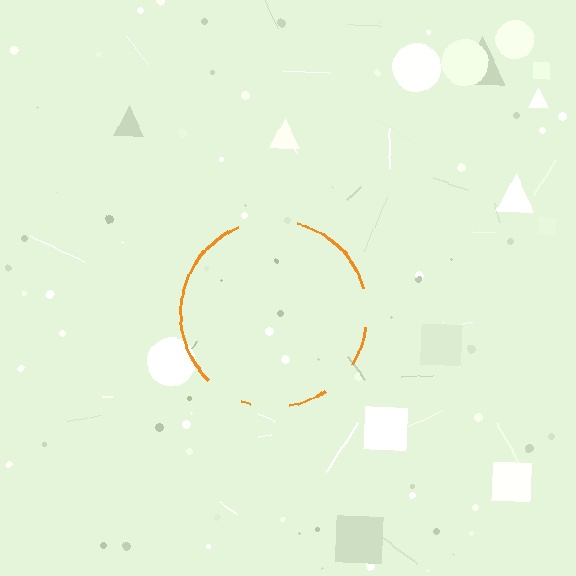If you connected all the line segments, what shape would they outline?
They would outline a circle.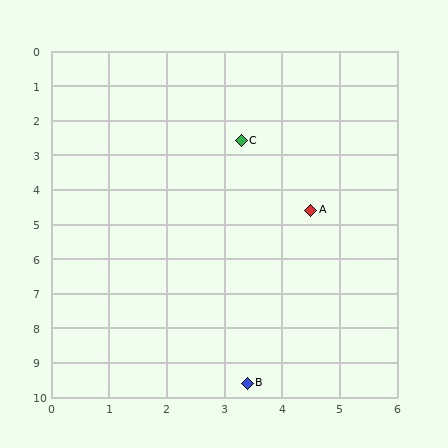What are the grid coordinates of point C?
Point C is at approximately (3.3, 2.6).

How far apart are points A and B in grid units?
Points A and B are about 5.1 grid units apart.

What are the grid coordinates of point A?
Point A is at approximately (4.5, 4.6).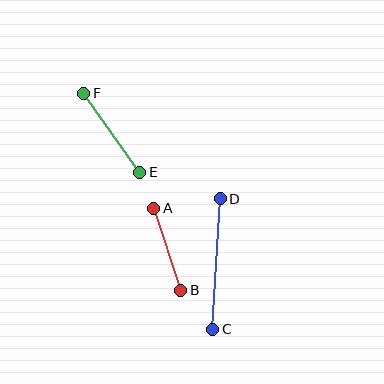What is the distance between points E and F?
The distance is approximately 97 pixels.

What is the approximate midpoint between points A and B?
The midpoint is at approximately (167, 249) pixels.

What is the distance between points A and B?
The distance is approximately 86 pixels.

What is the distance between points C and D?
The distance is approximately 130 pixels.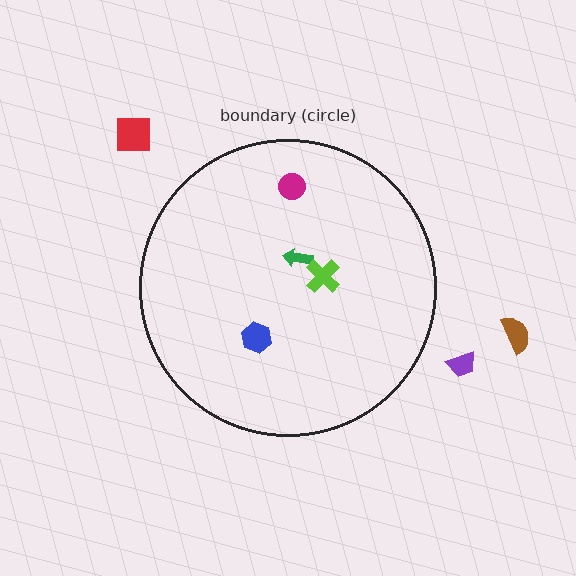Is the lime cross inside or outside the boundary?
Inside.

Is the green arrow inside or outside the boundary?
Inside.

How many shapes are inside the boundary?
4 inside, 3 outside.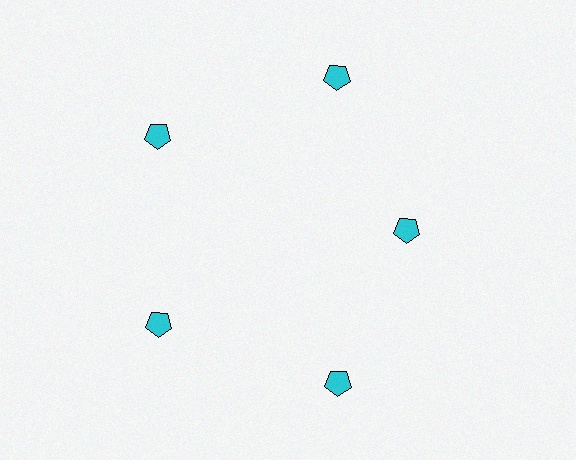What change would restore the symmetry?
The symmetry would be restored by moving it outward, back onto the ring so that all 5 pentagons sit at equal angles and equal distance from the center.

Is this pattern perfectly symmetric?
No. The 5 cyan pentagons are arranged in a ring, but one element near the 3 o'clock position is pulled inward toward the center, breaking the 5-fold rotational symmetry.